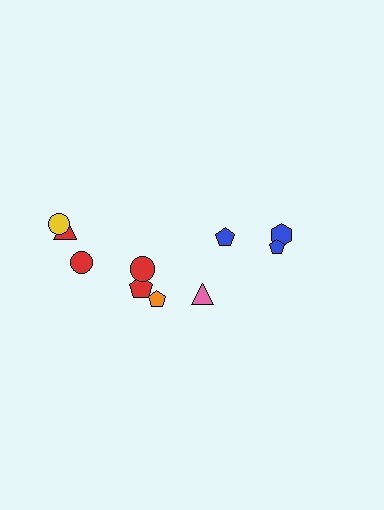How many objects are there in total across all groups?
There are 10 objects.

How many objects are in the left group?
There are 6 objects.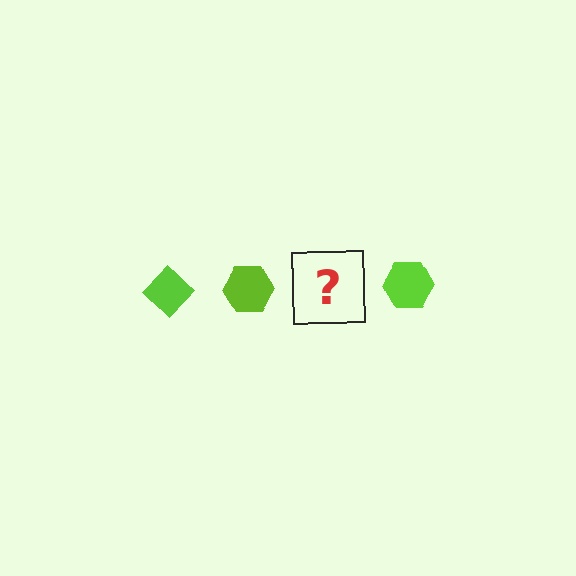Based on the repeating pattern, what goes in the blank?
The blank should be a lime diamond.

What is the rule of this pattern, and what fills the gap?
The rule is that the pattern cycles through diamond, hexagon shapes in lime. The gap should be filled with a lime diamond.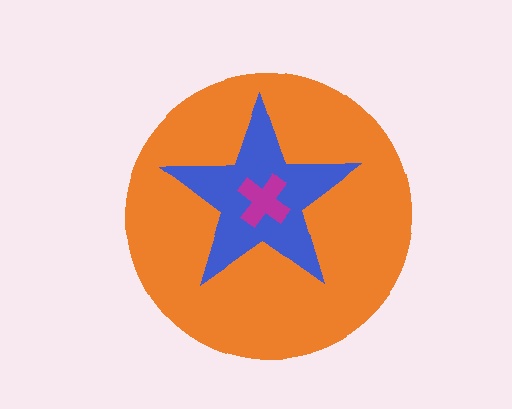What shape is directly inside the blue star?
The magenta cross.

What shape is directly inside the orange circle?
The blue star.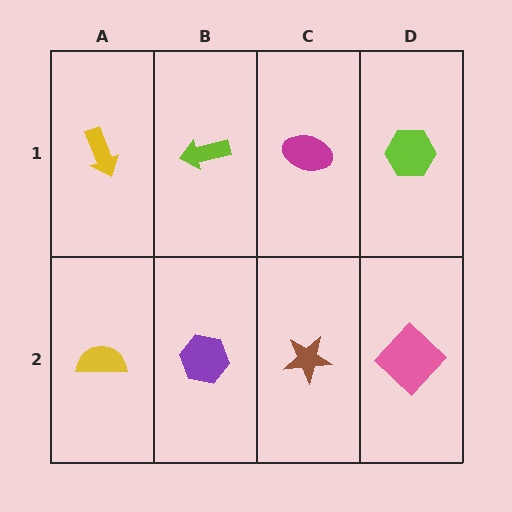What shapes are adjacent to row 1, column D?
A pink diamond (row 2, column D), a magenta ellipse (row 1, column C).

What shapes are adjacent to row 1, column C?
A brown star (row 2, column C), a lime arrow (row 1, column B), a lime hexagon (row 1, column D).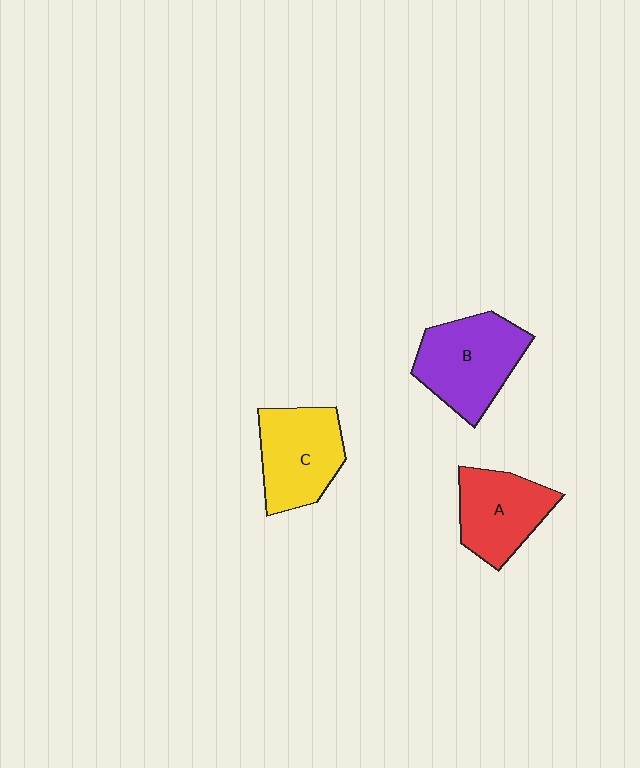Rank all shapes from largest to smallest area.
From largest to smallest: B (purple), C (yellow), A (red).